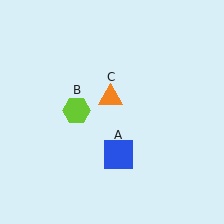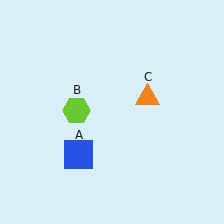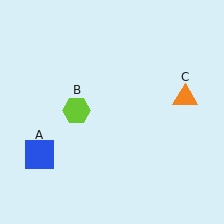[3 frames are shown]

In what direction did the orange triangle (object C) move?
The orange triangle (object C) moved right.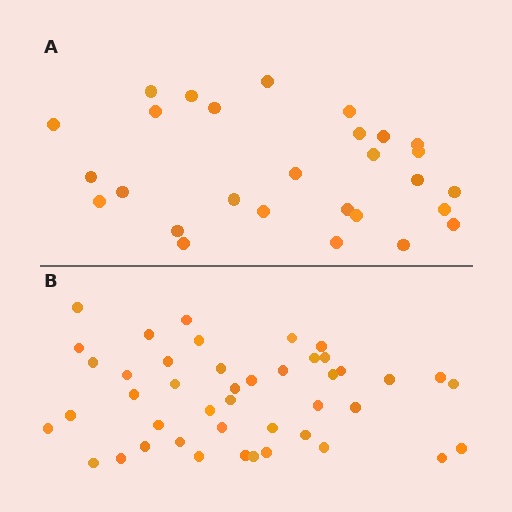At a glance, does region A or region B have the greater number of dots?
Region B (the bottom region) has more dots.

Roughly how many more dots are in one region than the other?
Region B has approximately 15 more dots than region A.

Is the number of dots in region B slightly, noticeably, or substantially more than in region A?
Region B has substantially more. The ratio is roughly 1.6 to 1.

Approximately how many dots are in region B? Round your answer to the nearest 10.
About 40 dots. (The exact count is 44, which rounds to 40.)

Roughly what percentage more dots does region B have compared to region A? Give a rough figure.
About 55% more.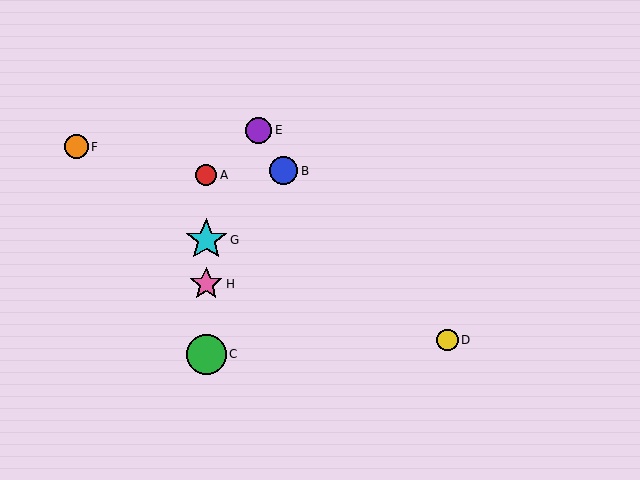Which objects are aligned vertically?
Objects A, C, G, H are aligned vertically.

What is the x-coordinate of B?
Object B is at x≈284.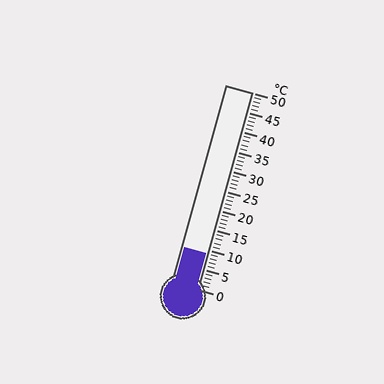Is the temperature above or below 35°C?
The temperature is below 35°C.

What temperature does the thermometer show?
The thermometer shows approximately 9°C.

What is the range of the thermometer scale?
The thermometer scale ranges from 0°C to 50°C.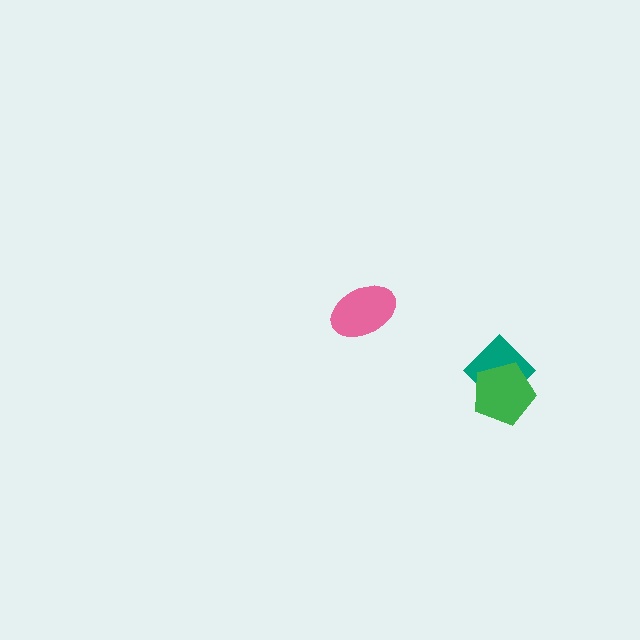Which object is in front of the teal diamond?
The green pentagon is in front of the teal diamond.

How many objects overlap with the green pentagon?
1 object overlaps with the green pentagon.